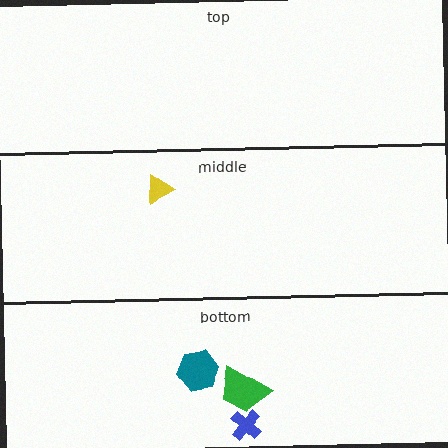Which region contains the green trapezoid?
The bottom region.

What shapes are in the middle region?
The yellow triangle.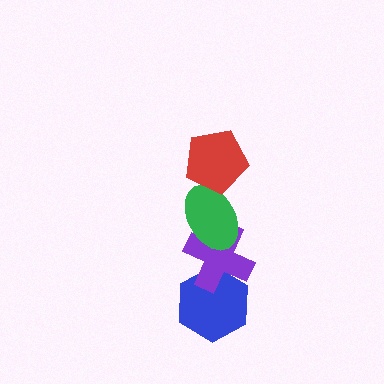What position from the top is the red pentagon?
The red pentagon is 1st from the top.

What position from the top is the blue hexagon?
The blue hexagon is 4th from the top.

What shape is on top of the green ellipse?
The red pentagon is on top of the green ellipse.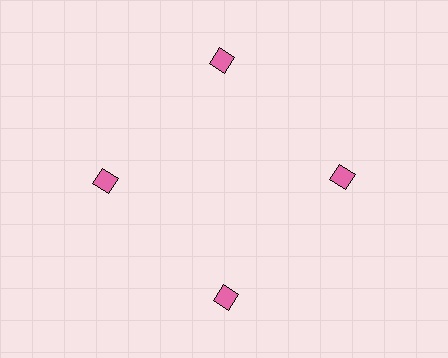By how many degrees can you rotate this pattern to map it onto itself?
The pattern maps onto itself every 90 degrees of rotation.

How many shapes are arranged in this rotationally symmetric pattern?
There are 4 shapes, arranged in 4 groups of 1.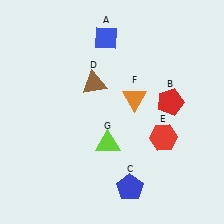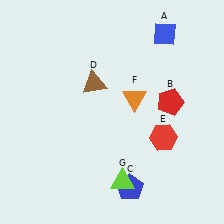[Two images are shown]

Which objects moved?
The objects that moved are: the blue diamond (A), the lime triangle (G).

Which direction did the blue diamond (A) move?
The blue diamond (A) moved right.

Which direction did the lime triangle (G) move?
The lime triangle (G) moved down.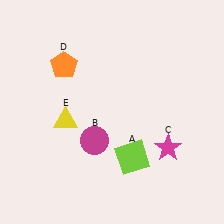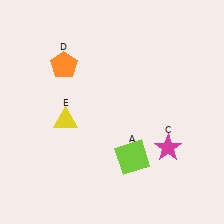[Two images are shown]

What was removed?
The magenta circle (B) was removed in Image 2.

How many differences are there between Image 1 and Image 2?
There is 1 difference between the two images.